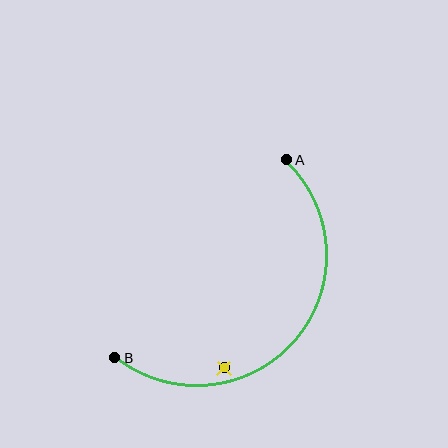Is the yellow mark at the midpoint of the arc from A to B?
No — the yellow mark does not lie on the arc at all. It sits slightly inside the curve.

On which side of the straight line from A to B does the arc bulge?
The arc bulges below and to the right of the straight line connecting A and B.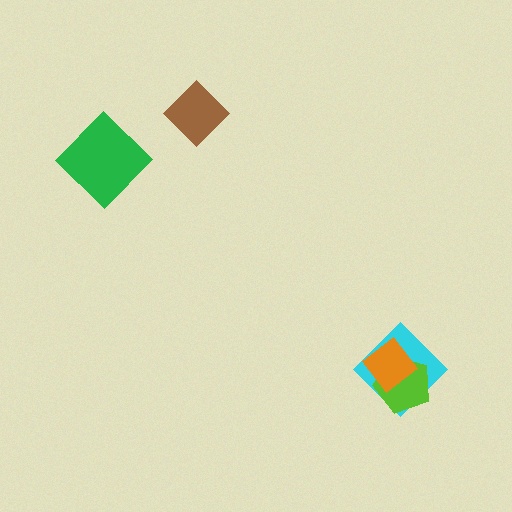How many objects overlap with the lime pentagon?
2 objects overlap with the lime pentagon.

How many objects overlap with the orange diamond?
2 objects overlap with the orange diamond.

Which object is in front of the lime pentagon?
The orange diamond is in front of the lime pentagon.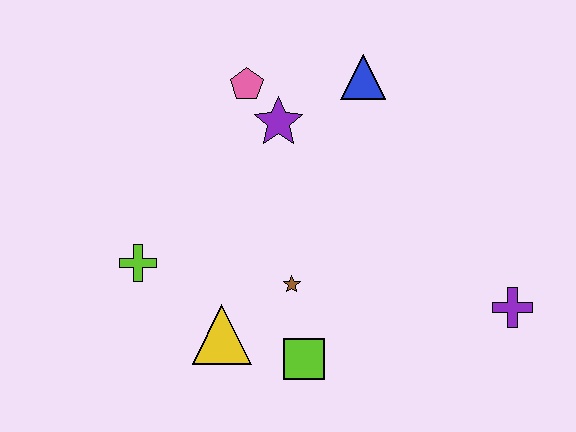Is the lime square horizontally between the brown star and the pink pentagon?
No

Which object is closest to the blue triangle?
The purple star is closest to the blue triangle.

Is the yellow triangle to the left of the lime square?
Yes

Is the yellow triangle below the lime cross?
Yes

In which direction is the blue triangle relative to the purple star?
The blue triangle is to the right of the purple star.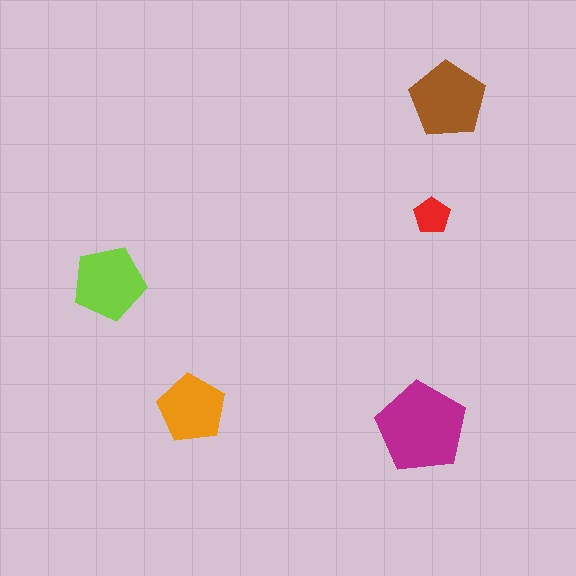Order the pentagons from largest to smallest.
the magenta one, the brown one, the lime one, the orange one, the red one.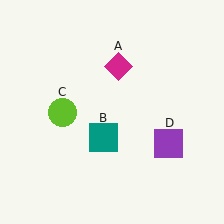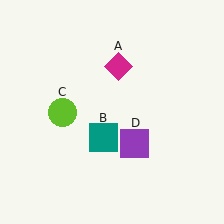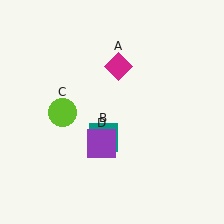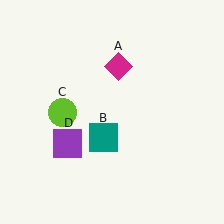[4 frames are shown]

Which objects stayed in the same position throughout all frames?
Magenta diamond (object A) and teal square (object B) and lime circle (object C) remained stationary.